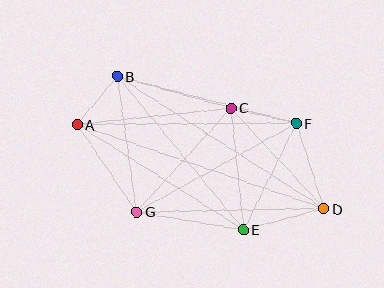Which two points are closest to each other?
Points A and B are closest to each other.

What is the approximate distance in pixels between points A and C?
The distance between A and C is approximately 155 pixels.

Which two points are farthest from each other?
Points A and D are farthest from each other.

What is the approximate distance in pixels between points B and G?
The distance between B and G is approximately 137 pixels.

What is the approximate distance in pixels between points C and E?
The distance between C and E is approximately 122 pixels.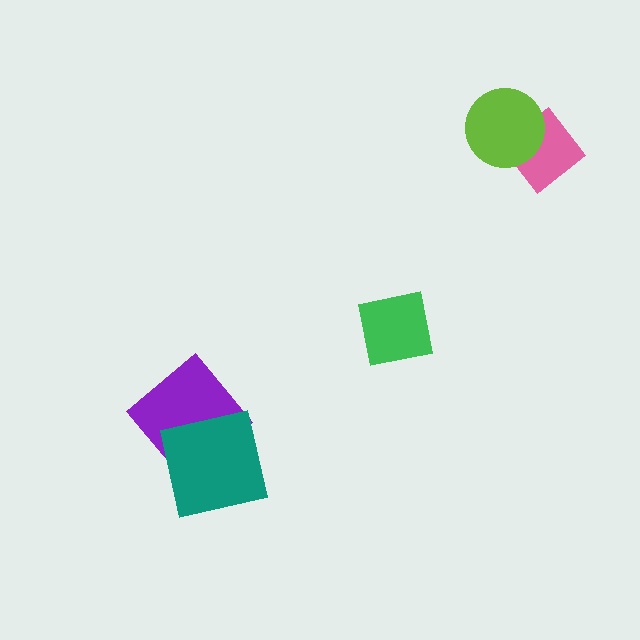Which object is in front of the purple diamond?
The teal square is in front of the purple diamond.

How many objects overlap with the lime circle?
1 object overlaps with the lime circle.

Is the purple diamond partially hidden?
Yes, it is partially covered by another shape.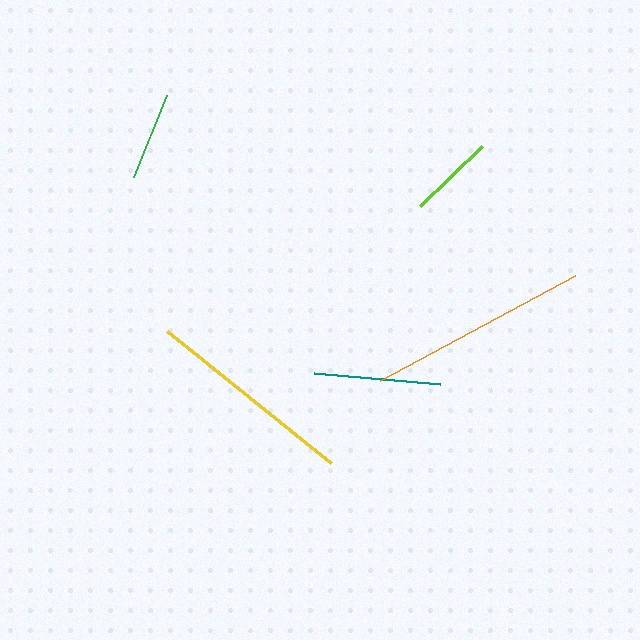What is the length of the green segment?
The green segment is approximately 88 pixels long.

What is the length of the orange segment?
The orange segment is approximately 221 pixels long.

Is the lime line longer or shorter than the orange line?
The orange line is longer than the lime line.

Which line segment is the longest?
The orange line is the longest at approximately 221 pixels.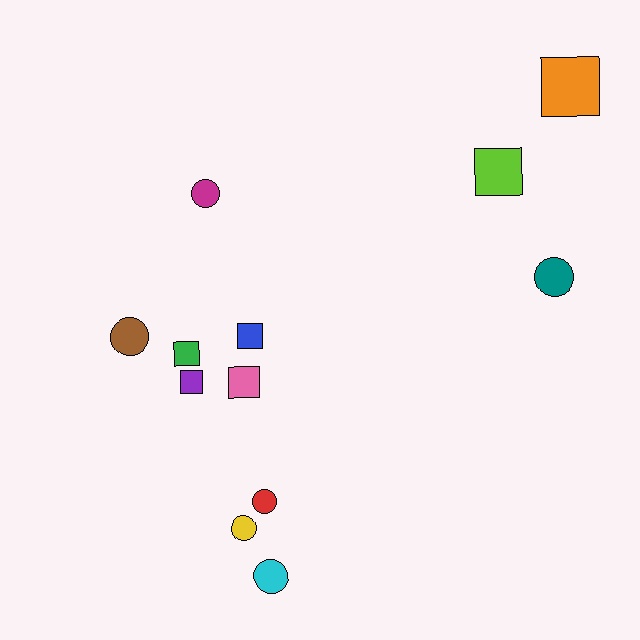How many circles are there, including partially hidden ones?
There are 6 circles.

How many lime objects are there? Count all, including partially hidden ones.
There is 1 lime object.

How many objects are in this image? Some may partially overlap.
There are 12 objects.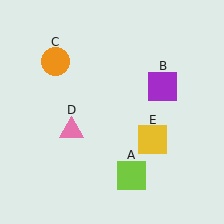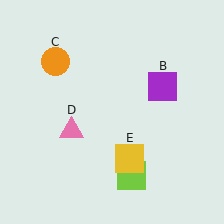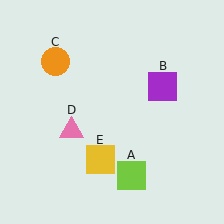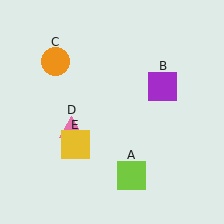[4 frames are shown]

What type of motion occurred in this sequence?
The yellow square (object E) rotated clockwise around the center of the scene.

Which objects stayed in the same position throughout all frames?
Lime square (object A) and purple square (object B) and orange circle (object C) and pink triangle (object D) remained stationary.